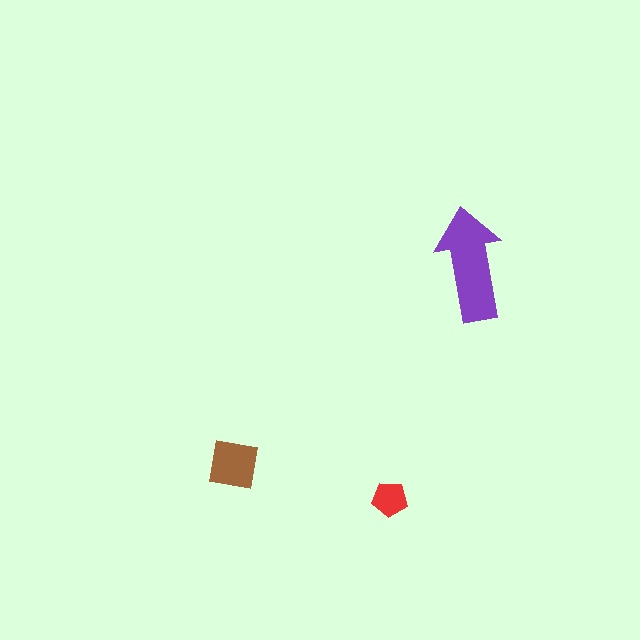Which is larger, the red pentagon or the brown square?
The brown square.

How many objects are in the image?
There are 3 objects in the image.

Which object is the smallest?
The red pentagon.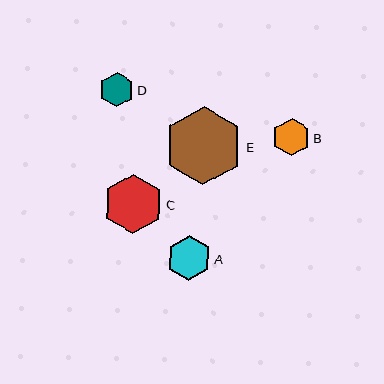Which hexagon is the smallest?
Hexagon D is the smallest with a size of approximately 35 pixels.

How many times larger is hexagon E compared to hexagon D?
Hexagon E is approximately 2.3 times the size of hexagon D.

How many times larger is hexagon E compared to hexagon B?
Hexagon E is approximately 2.1 times the size of hexagon B.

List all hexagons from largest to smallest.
From largest to smallest: E, C, A, B, D.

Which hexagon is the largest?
Hexagon E is the largest with a size of approximately 79 pixels.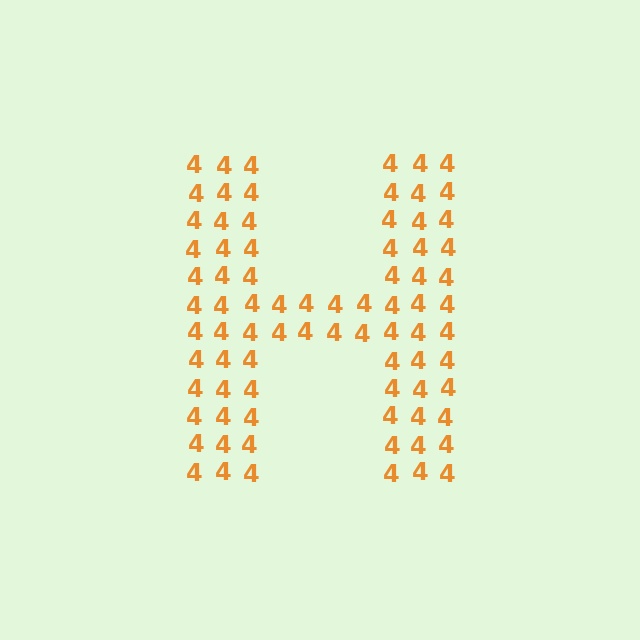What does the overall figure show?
The overall figure shows the letter H.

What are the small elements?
The small elements are digit 4's.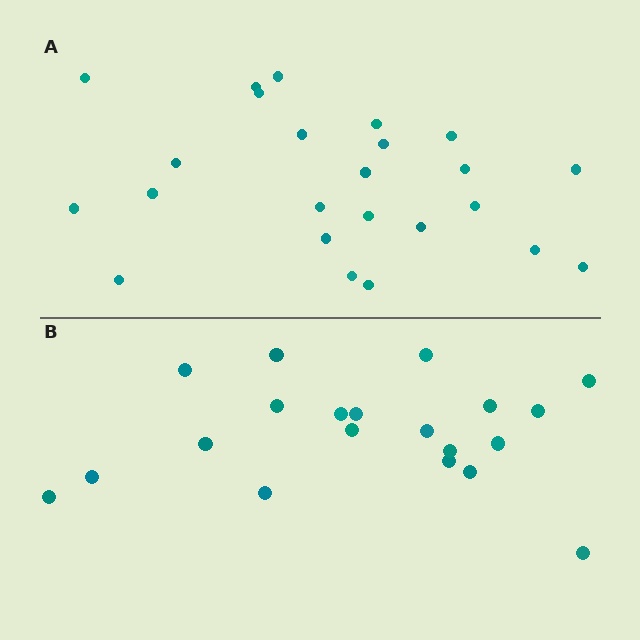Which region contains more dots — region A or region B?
Region A (the top region) has more dots.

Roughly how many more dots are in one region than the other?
Region A has about 4 more dots than region B.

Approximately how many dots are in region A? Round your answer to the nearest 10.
About 20 dots. (The exact count is 24, which rounds to 20.)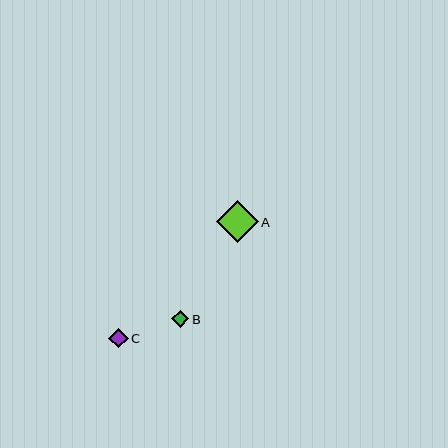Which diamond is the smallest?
Diamond B is the smallest with a size of approximately 17 pixels.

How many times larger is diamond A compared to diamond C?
Diamond A is approximately 2.2 times the size of diamond C.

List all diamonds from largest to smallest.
From largest to smallest: A, C, B.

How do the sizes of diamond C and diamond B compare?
Diamond C and diamond B are approximately the same size.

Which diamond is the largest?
Diamond A is the largest with a size of approximately 42 pixels.